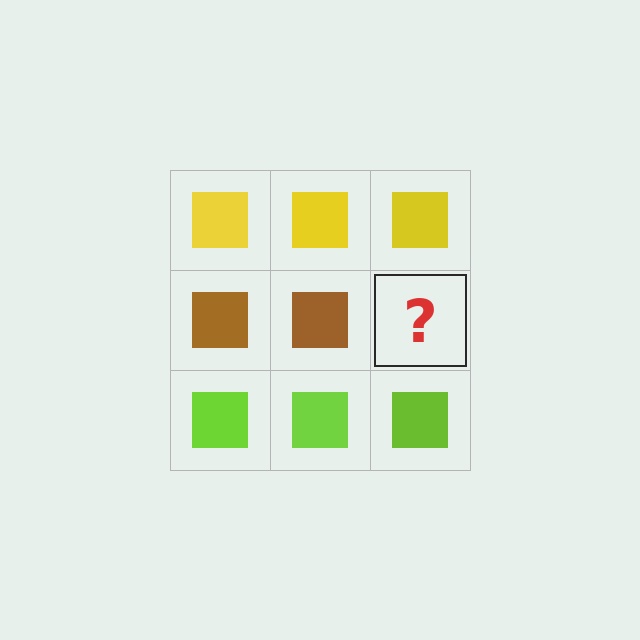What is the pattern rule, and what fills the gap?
The rule is that each row has a consistent color. The gap should be filled with a brown square.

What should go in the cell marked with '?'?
The missing cell should contain a brown square.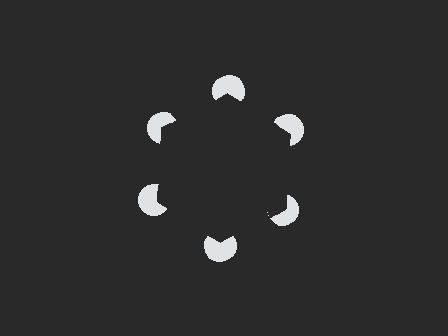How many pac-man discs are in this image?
There are 6 — one at each vertex of the illusory hexagon.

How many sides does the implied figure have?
6 sides.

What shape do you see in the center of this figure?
An illusory hexagon — its edges are inferred from the aligned wedge cuts in the pac-man discs, not physically drawn.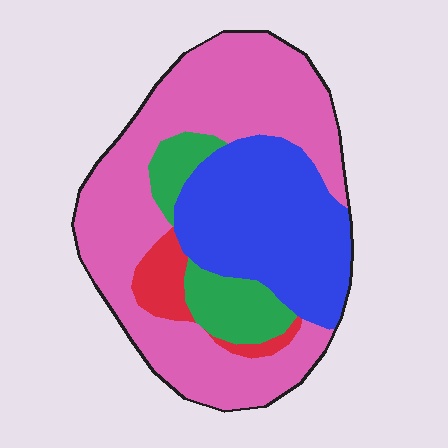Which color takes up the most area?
Pink, at roughly 50%.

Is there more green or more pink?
Pink.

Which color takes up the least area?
Red, at roughly 5%.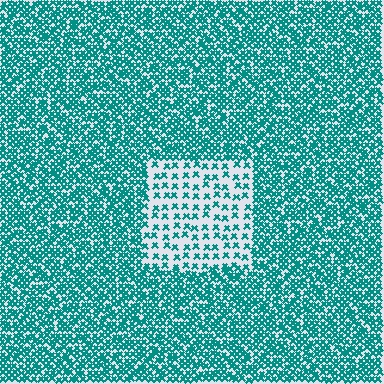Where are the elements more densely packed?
The elements are more densely packed outside the rectangle boundary.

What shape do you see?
I see a rectangle.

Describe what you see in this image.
The image contains small teal elements arranged at two different densities. A rectangle-shaped region is visible where the elements are less densely packed than the surrounding area.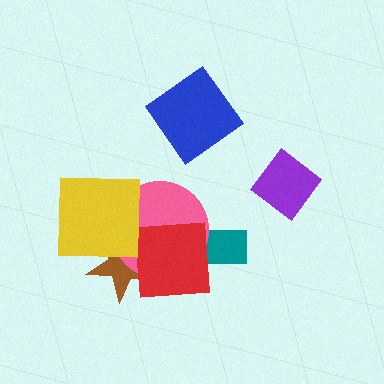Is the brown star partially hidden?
Yes, it is partially covered by another shape.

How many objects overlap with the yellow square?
2 objects overlap with the yellow square.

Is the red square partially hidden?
No, no other shape covers it.